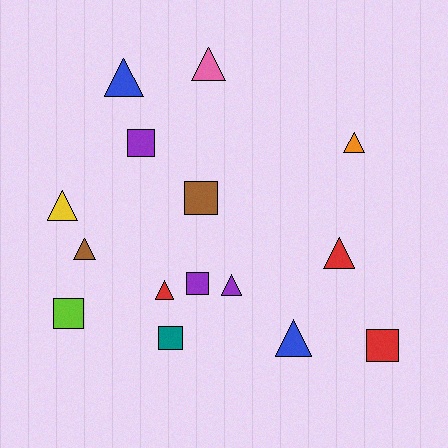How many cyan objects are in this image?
There are no cyan objects.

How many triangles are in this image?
There are 9 triangles.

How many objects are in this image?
There are 15 objects.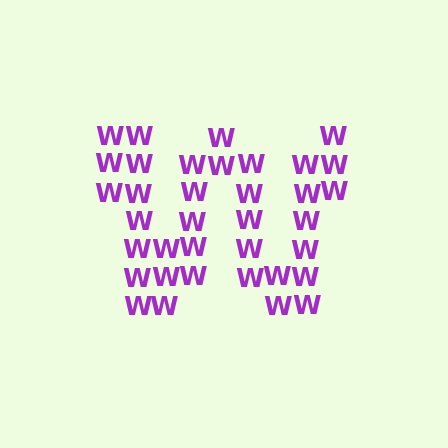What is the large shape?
The large shape is the letter W.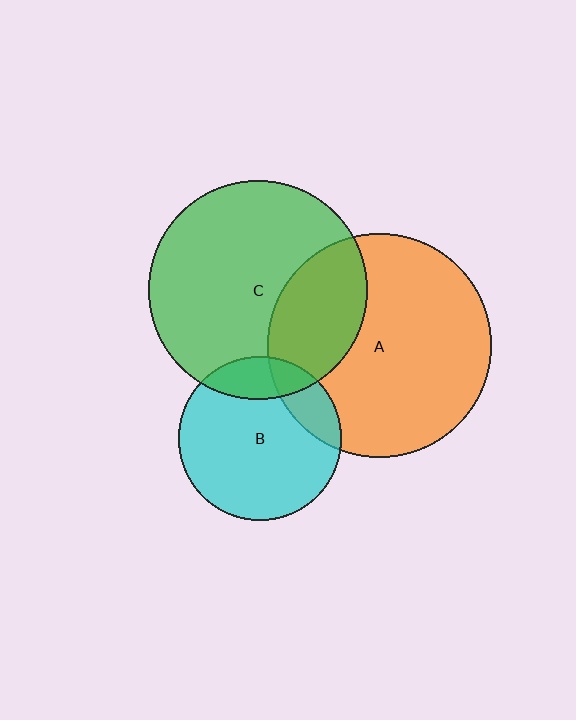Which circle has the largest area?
Circle A (orange).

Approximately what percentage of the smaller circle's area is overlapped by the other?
Approximately 15%.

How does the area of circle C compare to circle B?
Approximately 1.8 times.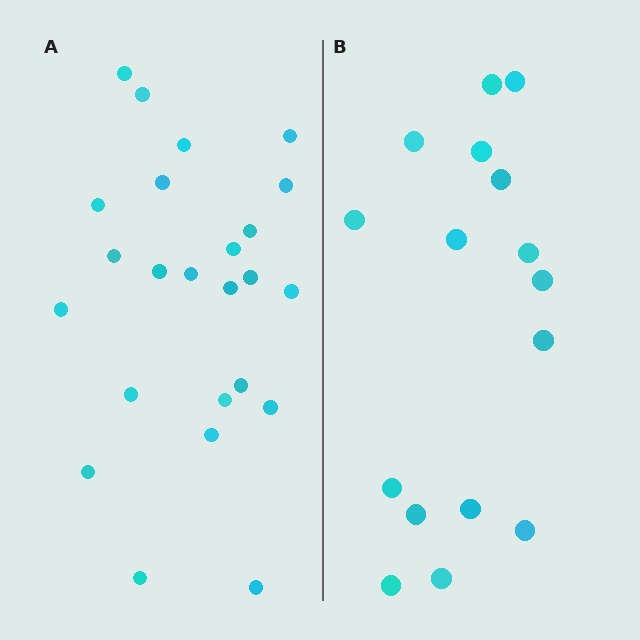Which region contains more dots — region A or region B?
Region A (the left region) has more dots.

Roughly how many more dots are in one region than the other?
Region A has roughly 8 or so more dots than region B.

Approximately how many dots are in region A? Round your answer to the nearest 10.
About 20 dots. (The exact count is 24, which rounds to 20.)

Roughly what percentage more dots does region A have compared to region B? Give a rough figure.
About 50% more.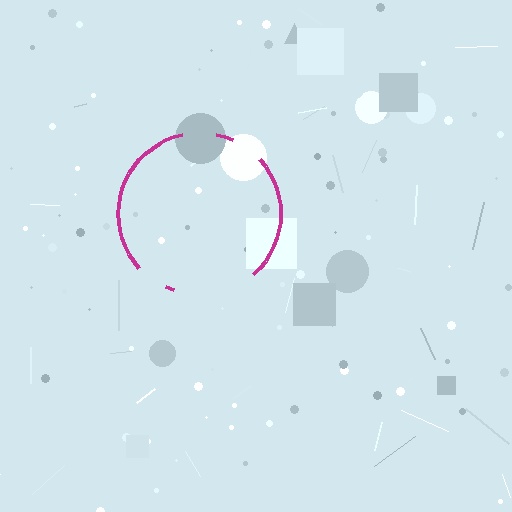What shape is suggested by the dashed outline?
The dashed outline suggests a circle.